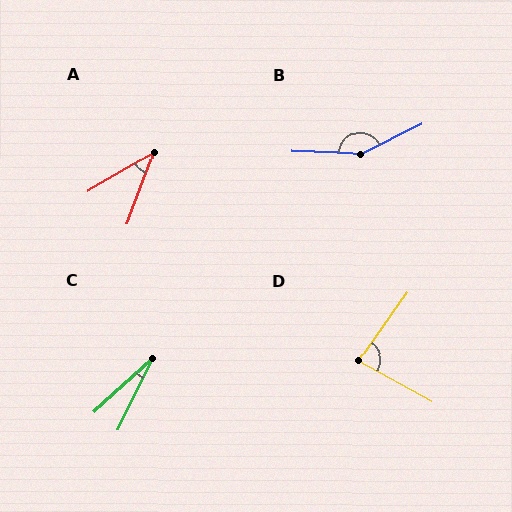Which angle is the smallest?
C, at approximately 22 degrees.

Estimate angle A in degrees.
Approximately 39 degrees.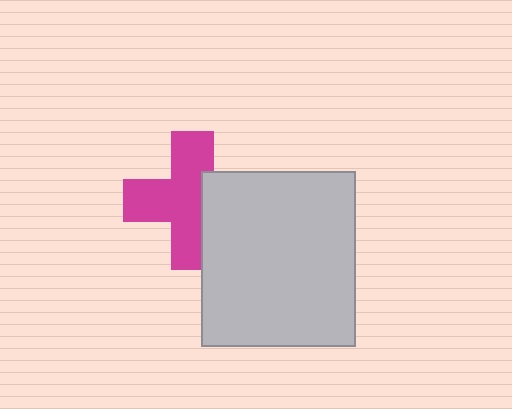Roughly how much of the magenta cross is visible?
Most of it is visible (roughly 68%).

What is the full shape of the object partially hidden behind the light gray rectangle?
The partially hidden object is a magenta cross.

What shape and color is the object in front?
The object in front is a light gray rectangle.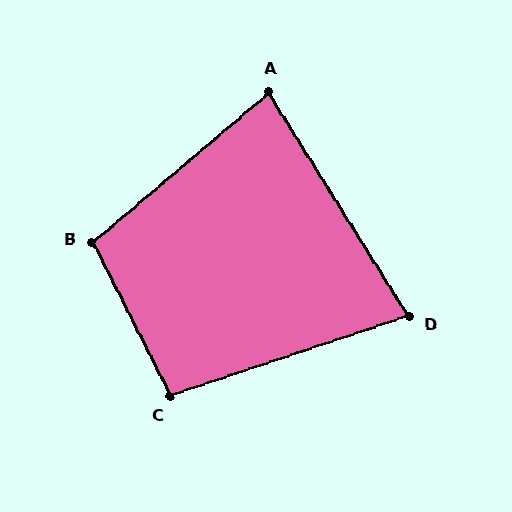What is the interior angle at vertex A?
Approximately 82 degrees (acute).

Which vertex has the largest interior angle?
B, at approximately 103 degrees.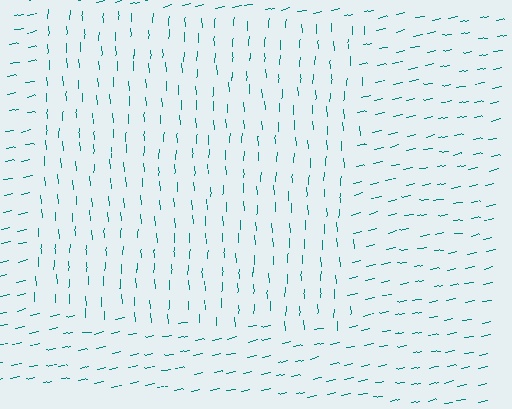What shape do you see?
I see a rectangle.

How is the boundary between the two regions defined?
The boundary is defined purely by a change in line orientation (approximately 81 degrees difference). All lines are the same color and thickness.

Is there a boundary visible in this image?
Yes, there is a texture boundary formed by a change in line orientation.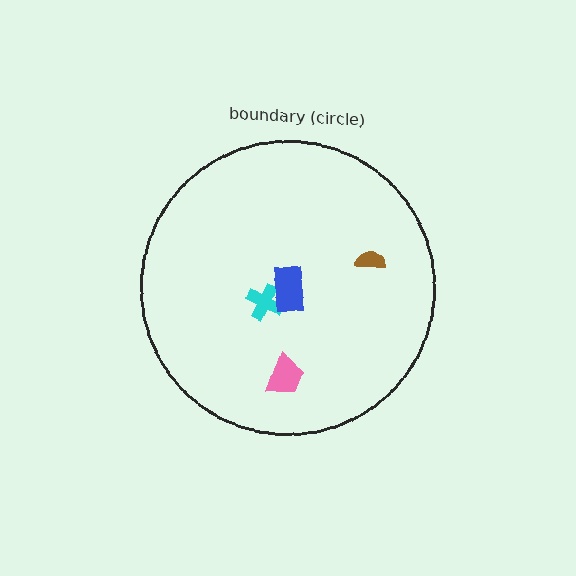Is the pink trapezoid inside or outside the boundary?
Inside.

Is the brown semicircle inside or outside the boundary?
Inside.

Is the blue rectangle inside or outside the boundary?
Inside.